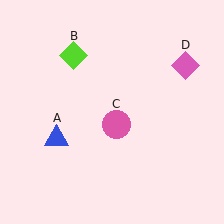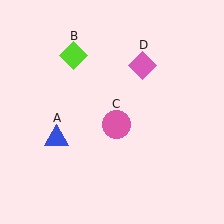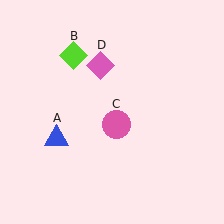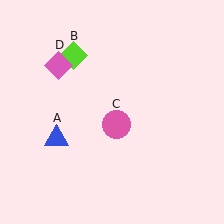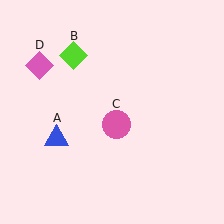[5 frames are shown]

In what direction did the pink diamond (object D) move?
The pink diamond (object D) moved left.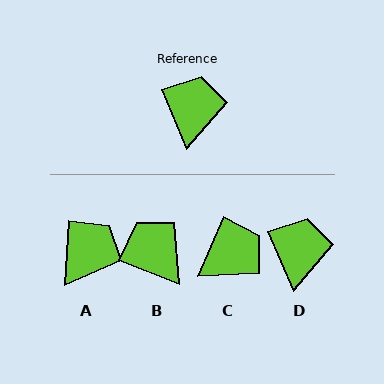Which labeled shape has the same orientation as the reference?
D.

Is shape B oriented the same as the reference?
No, it is off by about 46 degrees.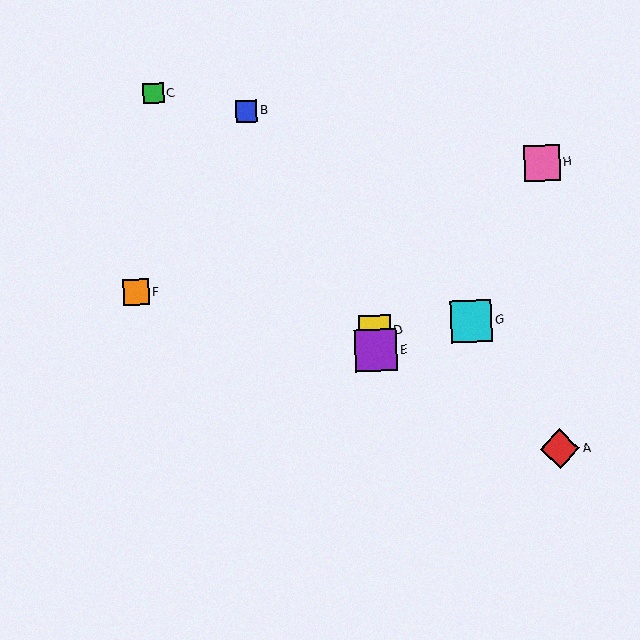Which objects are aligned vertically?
Objects D, E are aligned vertically.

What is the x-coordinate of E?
Object E is at x≈376.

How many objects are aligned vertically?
2 objects (D, E) are aligned vertically.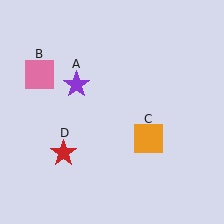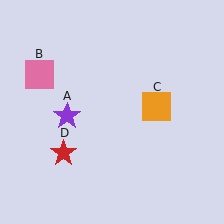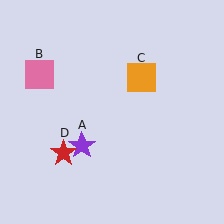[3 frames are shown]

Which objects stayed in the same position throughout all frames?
Pink square (object B) and red star (object D) remained stationary.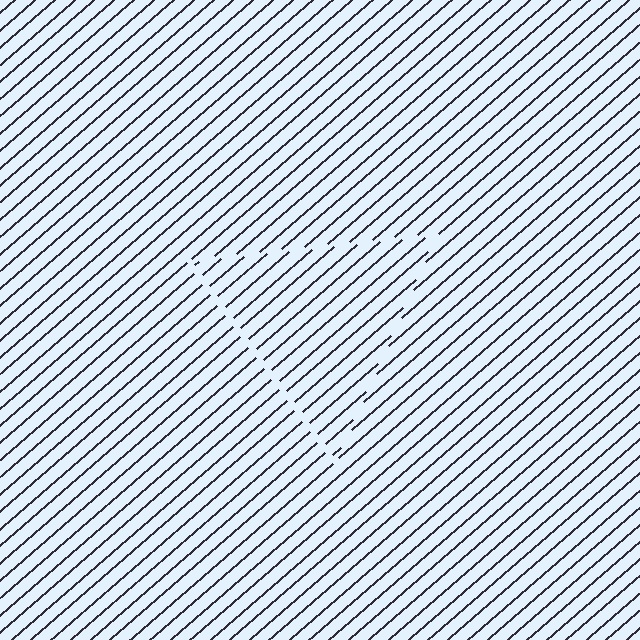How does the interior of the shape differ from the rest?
The interior of the shape contains the same grating, shifted by half a period — the contour is defined by the phase discontinuity where line-ends from the inner and outer gratings abut.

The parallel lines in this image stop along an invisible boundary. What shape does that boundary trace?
An illusory triangle. The interior of the shape contains the same grating, shifted by half a period — the contour is defined by the phase discontinuity where line-ends from the inner and outer gratings abut.